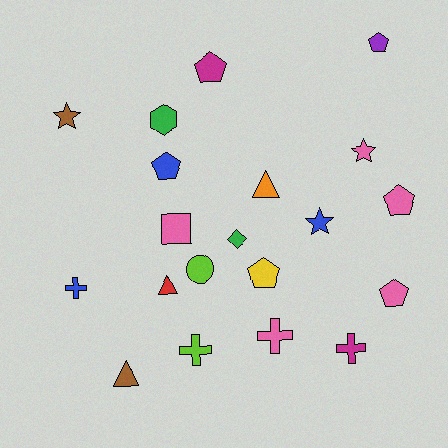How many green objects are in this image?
There are 2 green objects.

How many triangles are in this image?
There are 3 triangles.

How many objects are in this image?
There are 20 objects.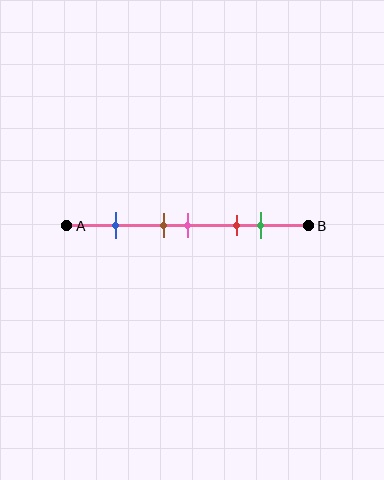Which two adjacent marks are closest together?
The brown and pink marks are the closest adjacent pair.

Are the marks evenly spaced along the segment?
No, the marks are not evenly spaced.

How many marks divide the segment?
There are 5 marks dividing the segment.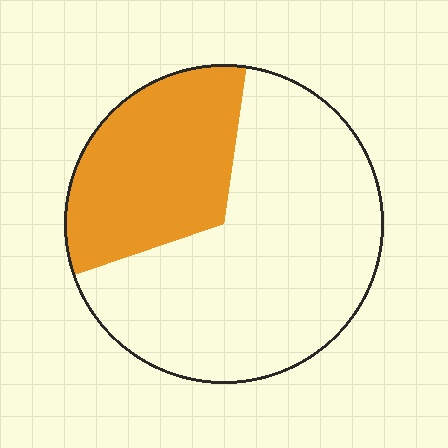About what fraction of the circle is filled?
About one third (1/3).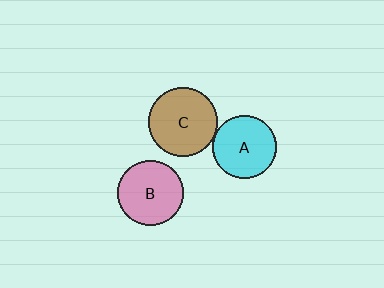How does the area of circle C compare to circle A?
Approximately 1.2 times.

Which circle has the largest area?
Circle C (brown).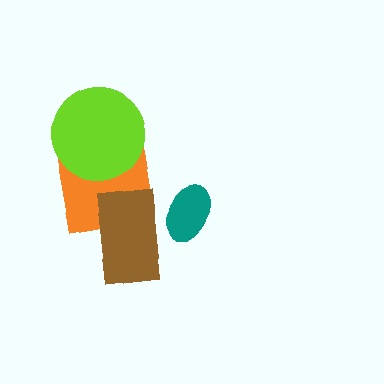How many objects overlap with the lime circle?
1 object overlaps with the lime circle.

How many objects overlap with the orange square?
2 objects overlap with the orange square.